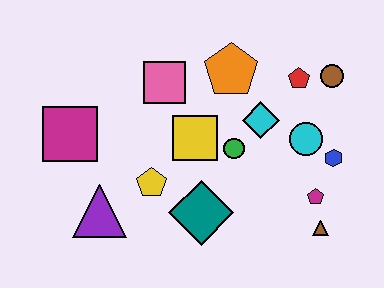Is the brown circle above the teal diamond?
Yes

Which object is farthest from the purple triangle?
The brown circle is farthest from the purple triangle.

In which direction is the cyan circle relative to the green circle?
The cyan circle is to the right of the green circle.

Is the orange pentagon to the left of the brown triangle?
Yes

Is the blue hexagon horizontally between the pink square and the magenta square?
No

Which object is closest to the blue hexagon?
The cyan circle is closest to the blue hexagon.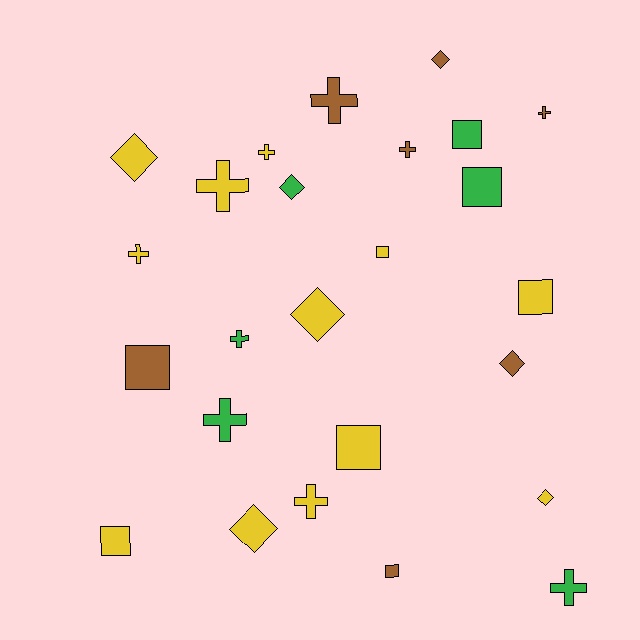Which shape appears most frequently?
Cross, with 10 objects.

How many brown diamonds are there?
There are 2 brown diamonds.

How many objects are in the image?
There are 25 objects.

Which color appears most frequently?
Yellow, with 12 objects.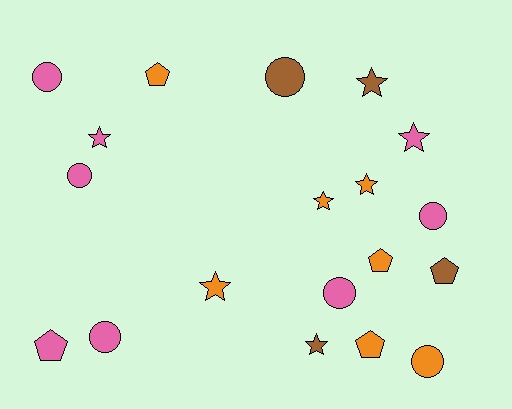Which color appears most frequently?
Pink, with 8 objects.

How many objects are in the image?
There are 19 objects.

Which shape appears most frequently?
Star, with 7 objects.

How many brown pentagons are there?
There is 1 brown pentagon.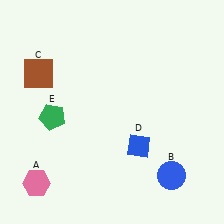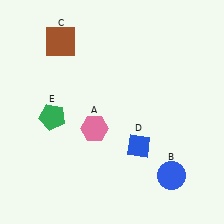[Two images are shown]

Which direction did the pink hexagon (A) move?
The pink hexagon (A) moved right.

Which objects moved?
The objects that moved are: the pink hexagon (A), the brown square (C).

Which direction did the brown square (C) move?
The brown square (C) moved up.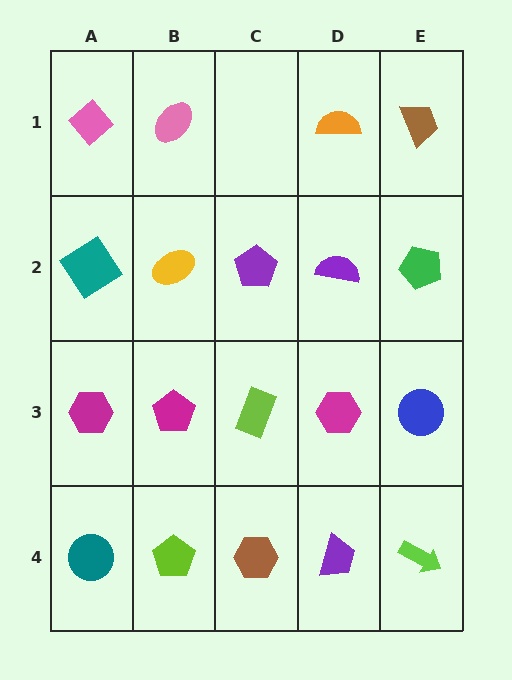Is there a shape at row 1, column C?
No, that cell is empty.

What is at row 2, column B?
A yellow ellipse.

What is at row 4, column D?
A purple trapezoid.